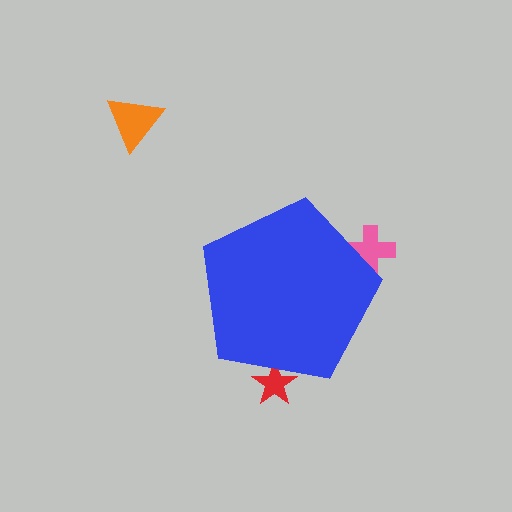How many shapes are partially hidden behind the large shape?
2 shapes are partially hidden.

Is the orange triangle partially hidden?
No, the orange triangle is fully visible.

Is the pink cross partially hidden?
Yes, the pink cross is partially hidden behind the blue pentagon.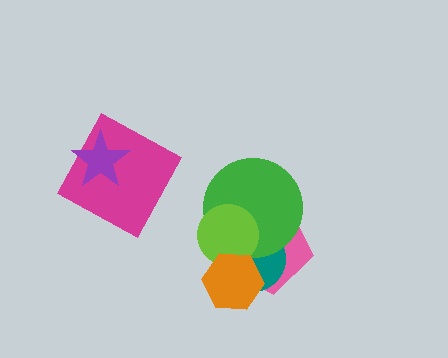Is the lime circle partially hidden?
Yes, it is partially covered by another shape.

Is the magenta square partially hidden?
Yes, it is partially covered by another shape.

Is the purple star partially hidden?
No, no other shape covers it.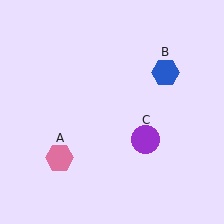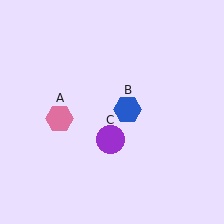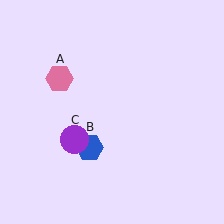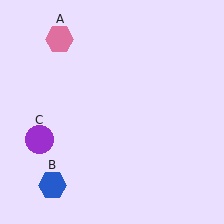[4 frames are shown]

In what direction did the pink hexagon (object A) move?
The pink hexagon (object A) moved up.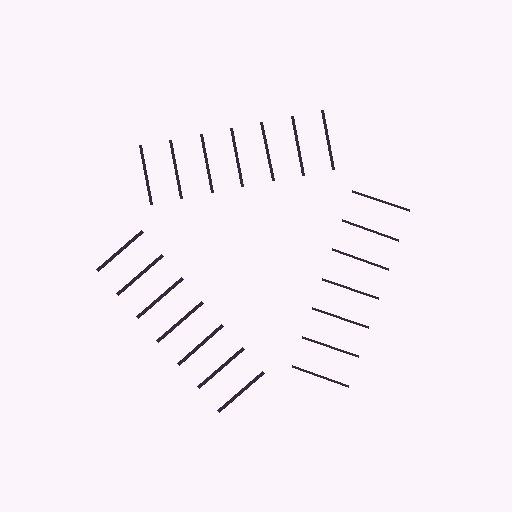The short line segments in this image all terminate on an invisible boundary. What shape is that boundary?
An illusory triangle — the line segments terminate on its edges but no continuous stroke is drawn.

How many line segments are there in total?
21 — 7 along each of the 3 edges.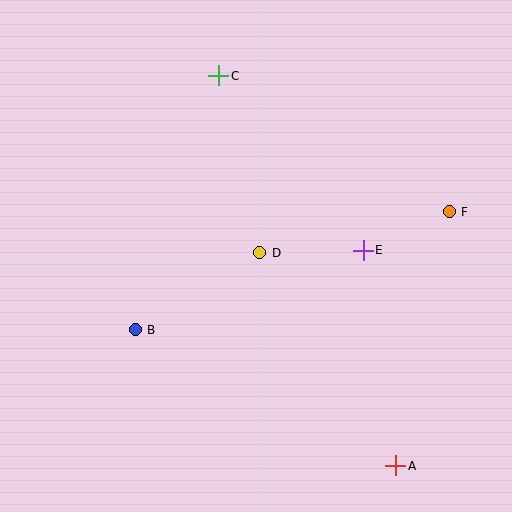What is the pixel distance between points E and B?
The distance between E and B is 242 pixels.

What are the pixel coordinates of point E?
Point E is at (363, 250).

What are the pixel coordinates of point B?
Point B is at (135, 330).